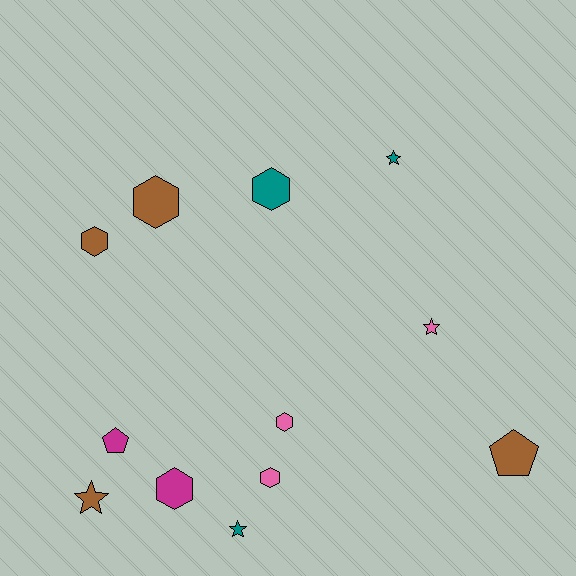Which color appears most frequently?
Brown, with 4 objects.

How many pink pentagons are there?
There are no pink pentagons.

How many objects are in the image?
There are 12 objects.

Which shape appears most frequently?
Hexagon, with 6 objects.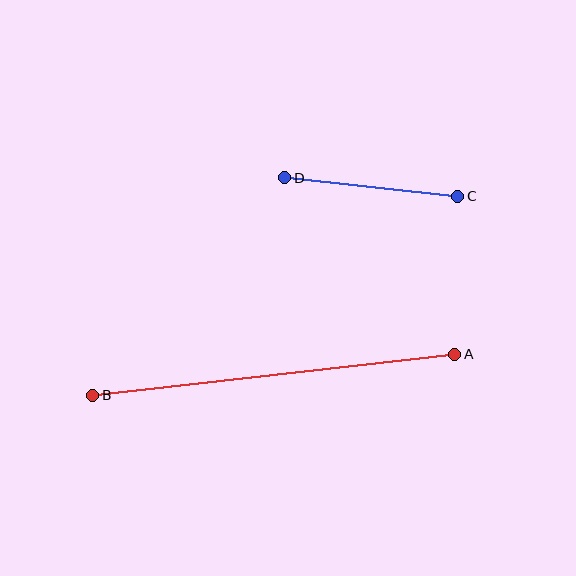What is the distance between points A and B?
The distance is approximately 364 pixels.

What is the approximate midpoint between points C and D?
The midpoint is at approximately (371, 187) pixels.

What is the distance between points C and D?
The distance is approximately 174 pixels.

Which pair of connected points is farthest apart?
Points A and B are farthest apart.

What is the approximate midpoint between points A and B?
The midpoint is at approximately (274, 375) pixels.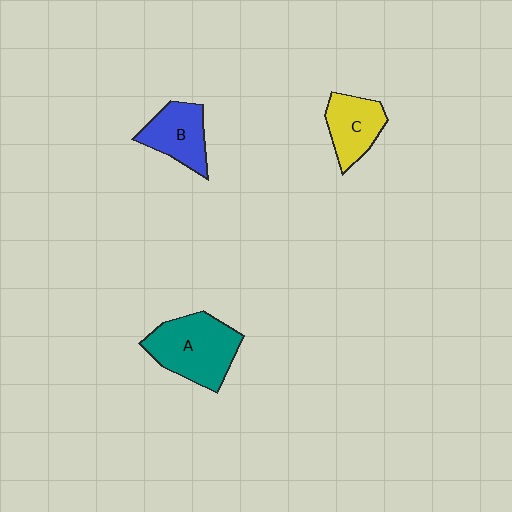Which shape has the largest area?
Shape A (teal).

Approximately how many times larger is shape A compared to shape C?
Approximately 1.6 times.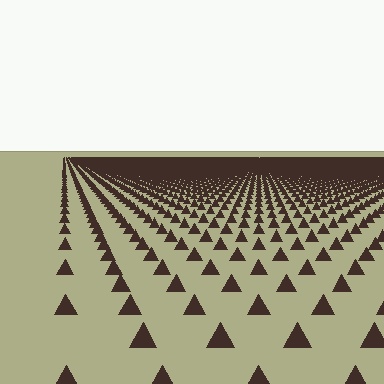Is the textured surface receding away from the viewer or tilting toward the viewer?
The surface is receding away from the viewer. Texture elements get smaller and denser toward the top.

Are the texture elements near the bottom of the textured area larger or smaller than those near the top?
Larger. Near the bottom, elements are closer to the viewer and appear at a bigger on-screen size.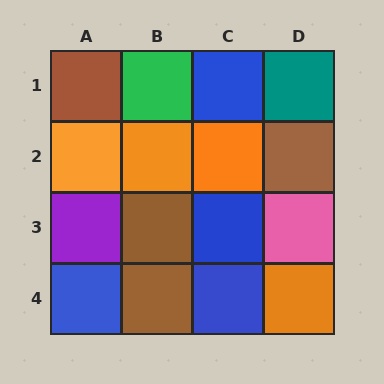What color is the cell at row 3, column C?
Blue.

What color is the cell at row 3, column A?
Purple.